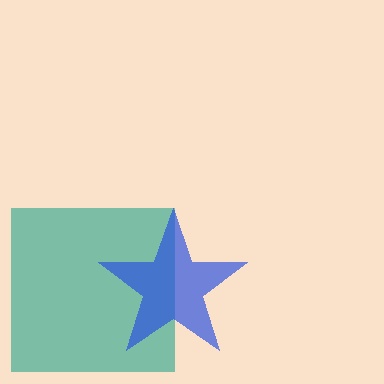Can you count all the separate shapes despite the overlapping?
Yes, there are 2 separate shapes.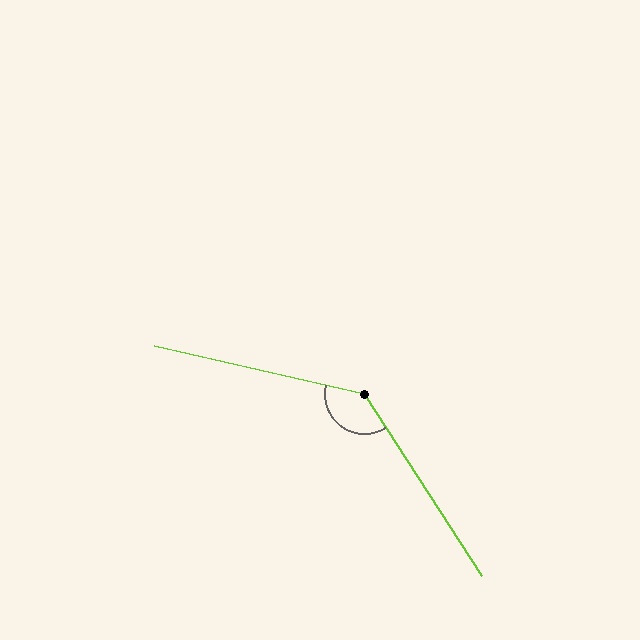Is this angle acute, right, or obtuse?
It is obtuse.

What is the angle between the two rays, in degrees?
Approximately 135 degrees.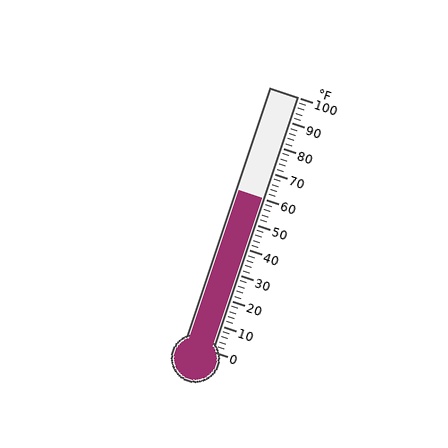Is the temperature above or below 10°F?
The temperature is above 10°F.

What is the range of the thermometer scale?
The thermometer scale ranges from 0°F to 100°F.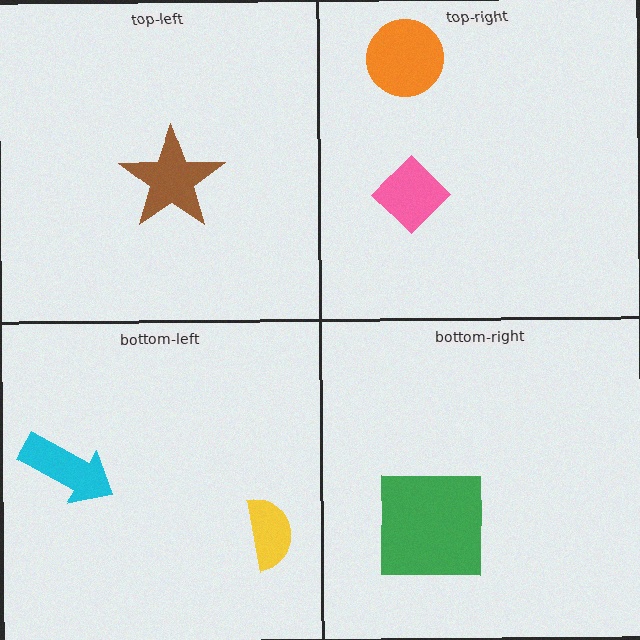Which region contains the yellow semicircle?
The bottom-left region.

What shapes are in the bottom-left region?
The cyan arrow, the yellow semicircle.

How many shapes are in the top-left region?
1.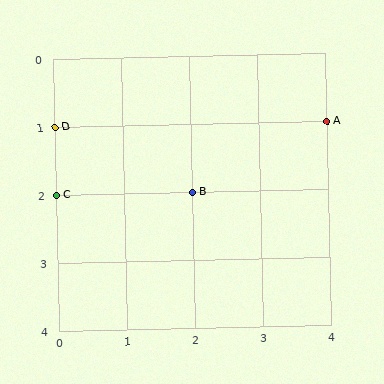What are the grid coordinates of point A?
Point A is at grid coordinates (4, 1).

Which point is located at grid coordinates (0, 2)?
Point C is at (0, 2).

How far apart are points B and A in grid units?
Points B and A are 2 columns and 1 row apart (about 2.2 grid units diagonally).